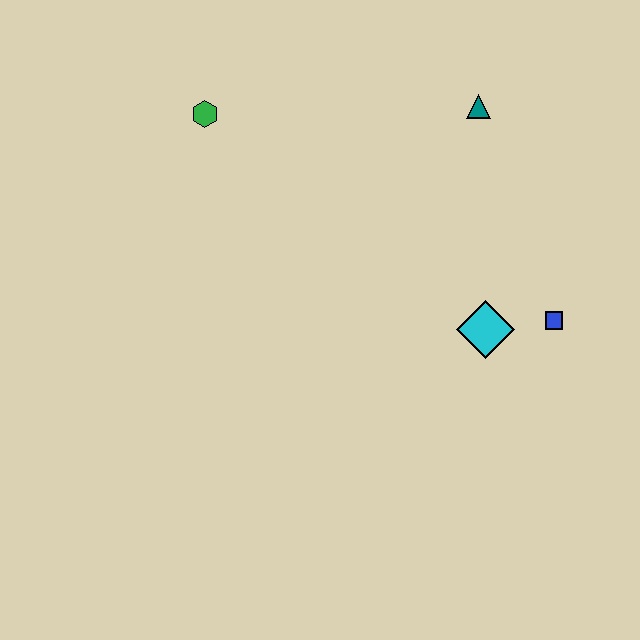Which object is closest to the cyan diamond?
The blue square is closest to the cyan diamond.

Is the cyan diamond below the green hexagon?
Yes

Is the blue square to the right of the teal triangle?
Yes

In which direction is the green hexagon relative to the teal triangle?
The green hexagon is to the left of the teal triangle.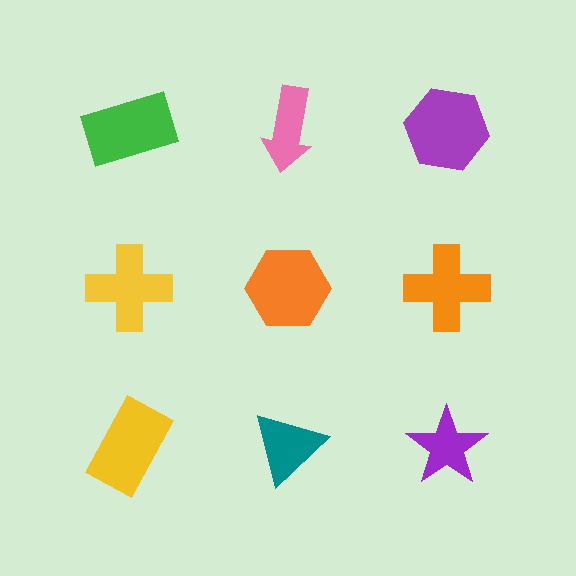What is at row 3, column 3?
A purple star.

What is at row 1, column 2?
A pink arrow.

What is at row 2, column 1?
A yellow cross.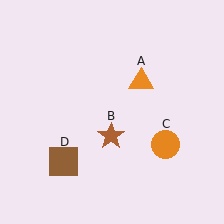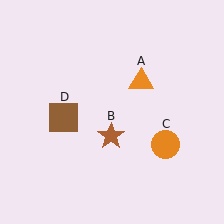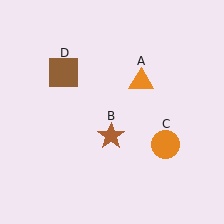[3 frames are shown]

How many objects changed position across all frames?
1 object changed position: brown square (object D).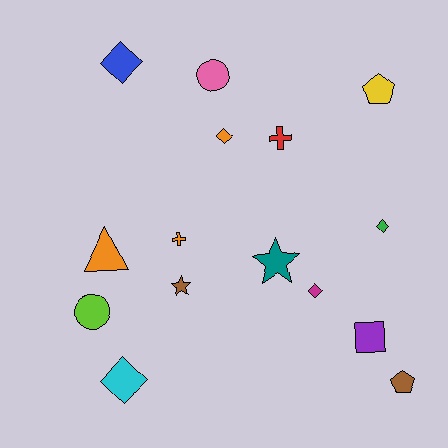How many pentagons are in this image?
There are 2 pentagons.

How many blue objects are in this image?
There is 1 blue object.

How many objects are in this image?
There are 15 objects.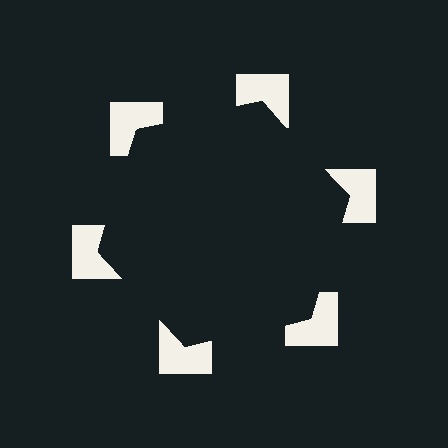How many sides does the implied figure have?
6 sides.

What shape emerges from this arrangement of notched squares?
An illusory hexagon — its edges are inferred from the aligned wedge cuts in the notched squares, not physically drawn.